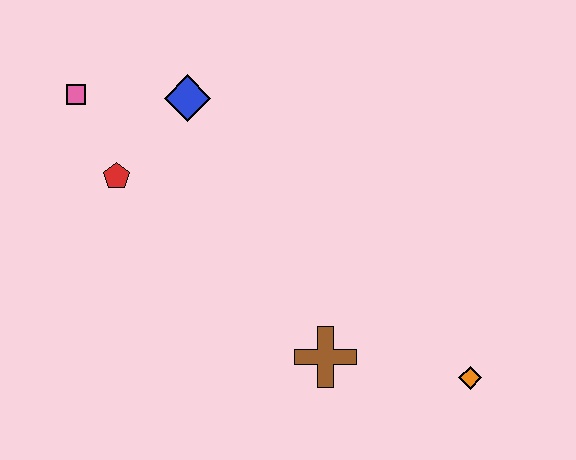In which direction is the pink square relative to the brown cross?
The pink square is above the brown cross.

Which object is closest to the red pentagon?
The pink square is closest to the red pentagon.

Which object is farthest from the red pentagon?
The orange diamond is farthest from the red pentagon.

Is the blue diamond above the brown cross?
Yes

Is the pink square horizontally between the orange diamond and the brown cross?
No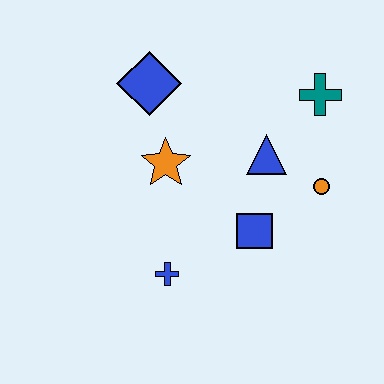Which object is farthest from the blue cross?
The teal cross is farthest from the blue cross.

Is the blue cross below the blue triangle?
Yes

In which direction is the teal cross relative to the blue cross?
The teal cross is above the blue cross.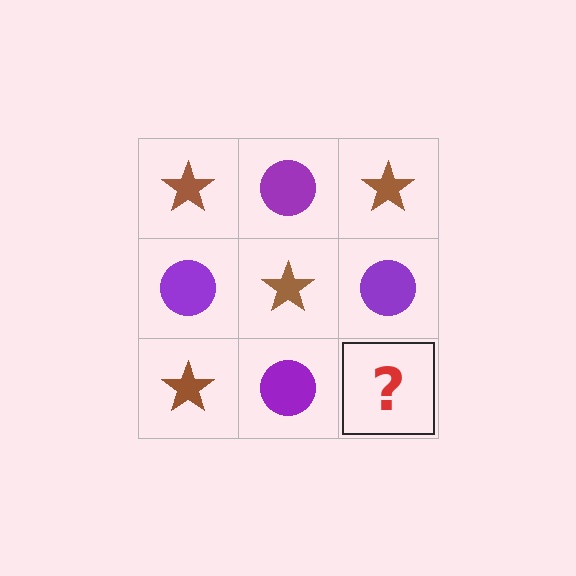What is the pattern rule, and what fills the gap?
The rule is that it alternates brown star and purple circle in a checkerboard pattern. The gap should be filled with a brown star.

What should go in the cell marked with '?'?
The missing cell should contain a brown star.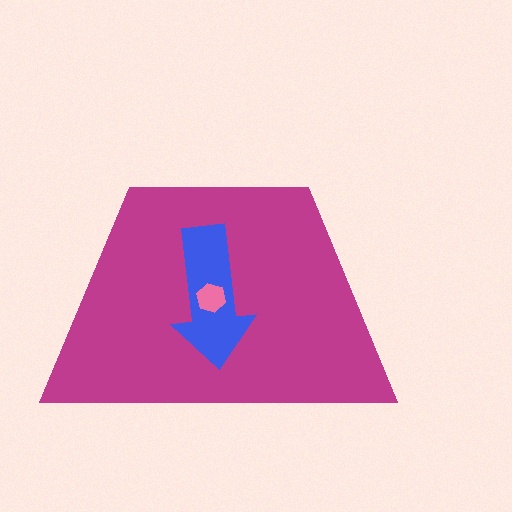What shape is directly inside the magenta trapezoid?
The blue arrow.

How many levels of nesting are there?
3.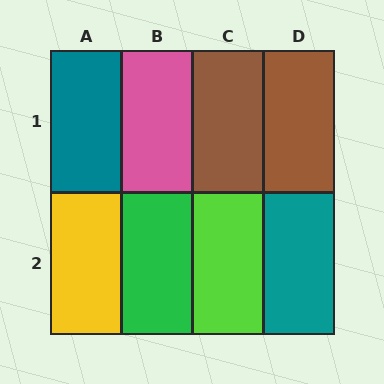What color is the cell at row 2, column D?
Teal.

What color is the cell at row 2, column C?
Lime.